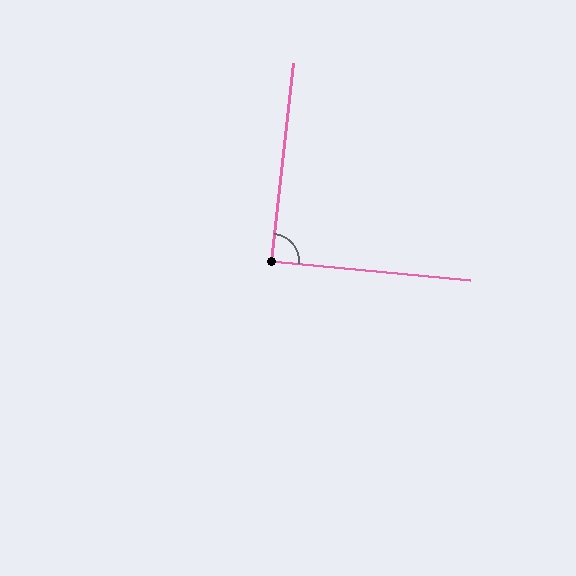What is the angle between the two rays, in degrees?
Approximately 89 degrees.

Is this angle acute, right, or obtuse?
It is approximately a right angle.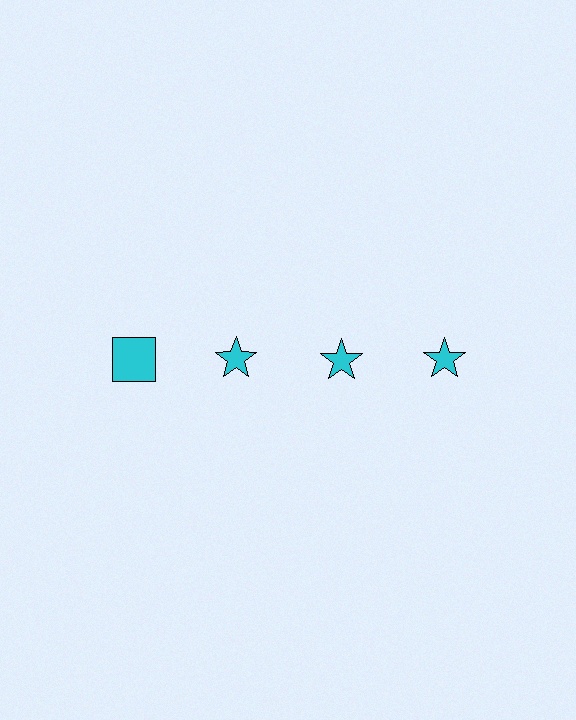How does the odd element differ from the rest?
It has a different shape: square instead of star.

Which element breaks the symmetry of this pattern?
The cyan square in the top row, leftmost column breaks the symmetry. All other shapes are cyan stars.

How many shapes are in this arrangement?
There are 4 shapes arranged in a grid pattern.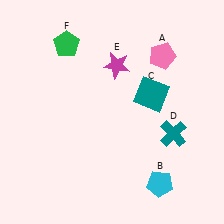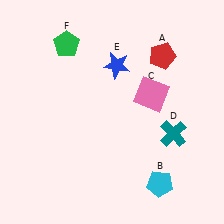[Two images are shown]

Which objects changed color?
A changed from pink to red. C changed from teal to pink. E changed from magenta to blue.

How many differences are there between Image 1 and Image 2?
There are 3 differences between the two images.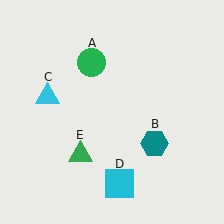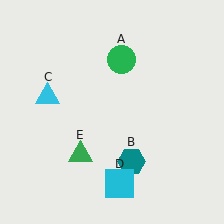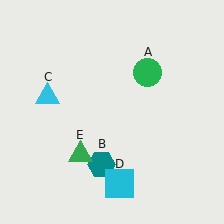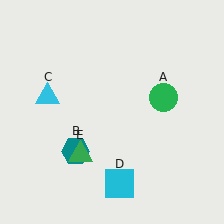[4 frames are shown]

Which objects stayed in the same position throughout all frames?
Cyan triangle (object C) and cyan square (object D) and green triangle (object E) remained stationary.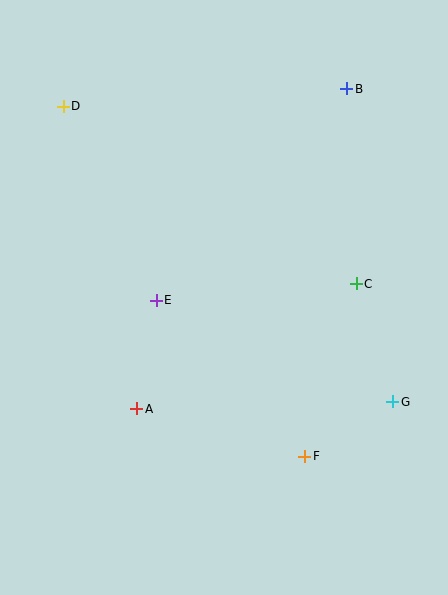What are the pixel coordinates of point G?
Point G is at (393, 402).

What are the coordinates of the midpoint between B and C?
The midpoint between B and C is at (351, 186).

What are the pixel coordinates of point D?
Point D is at (63, 106).